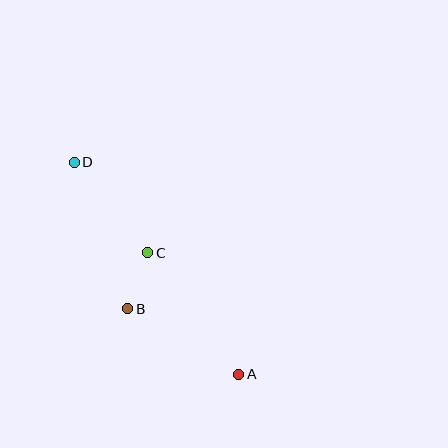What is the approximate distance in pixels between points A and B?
The distance between A and B is approximately 129 pixels.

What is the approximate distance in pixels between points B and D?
The distance between B and D is approximately 156 pixels.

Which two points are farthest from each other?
Points A and D are farthest from each other.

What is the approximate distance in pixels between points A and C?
The distance between A and C is approximately 152 pixels.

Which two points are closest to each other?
Points B and C are closest to each other.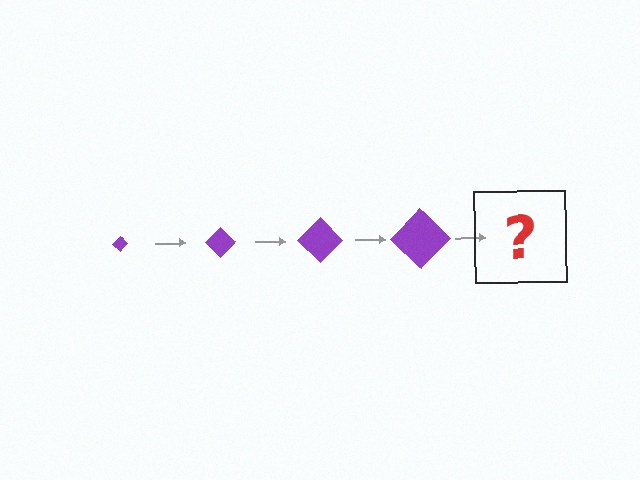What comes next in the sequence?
The next element should be a purple diamond, larger than the previous one.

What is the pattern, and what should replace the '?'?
The pattern is that the diamond gets progressively larger each step. The '?' should be a purple diamond, larger than the previous one.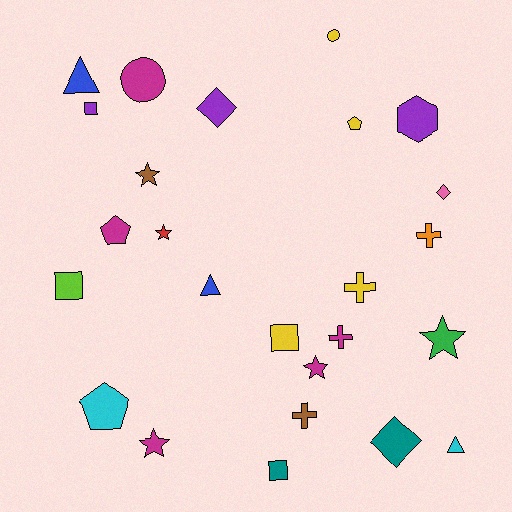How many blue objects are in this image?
There are 2 blue objects.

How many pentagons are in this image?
There are 3 pentagons.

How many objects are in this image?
There are 25 objects.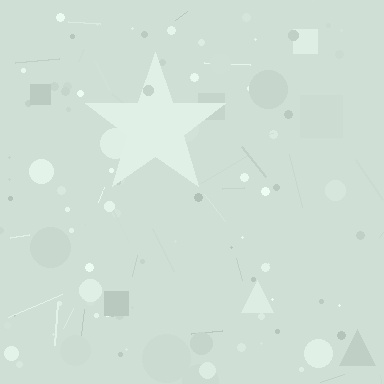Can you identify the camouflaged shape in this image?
The camouflaged shape is a star.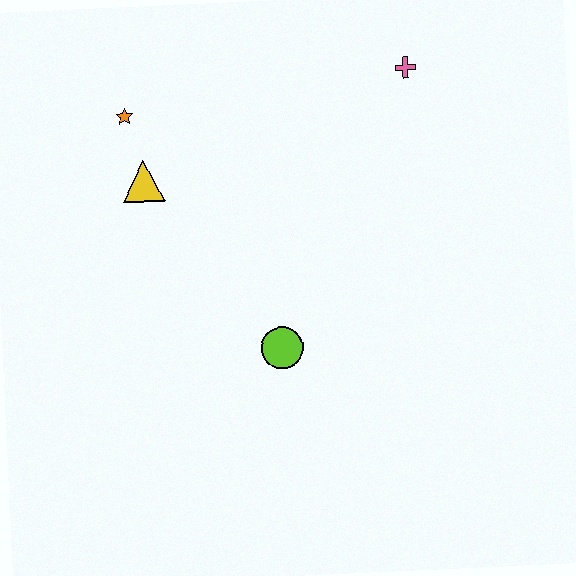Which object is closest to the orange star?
The yellow triangle is closest to the orange star.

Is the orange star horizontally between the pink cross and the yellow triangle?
No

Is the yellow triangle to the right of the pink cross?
No